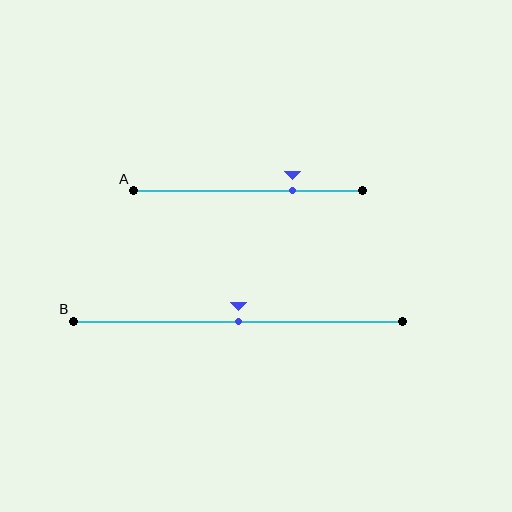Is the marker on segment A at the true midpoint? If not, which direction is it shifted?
No, the marker on segment A is shifted to the right by about 20% of the segment length.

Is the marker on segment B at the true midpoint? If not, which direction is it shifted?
Yes, the marker on segment B is at the true midpoint.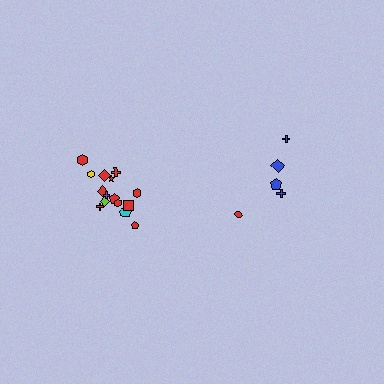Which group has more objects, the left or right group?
The left group.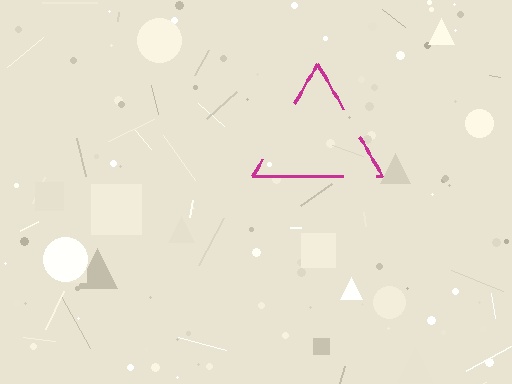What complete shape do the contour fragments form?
The contour fragments form a triangle.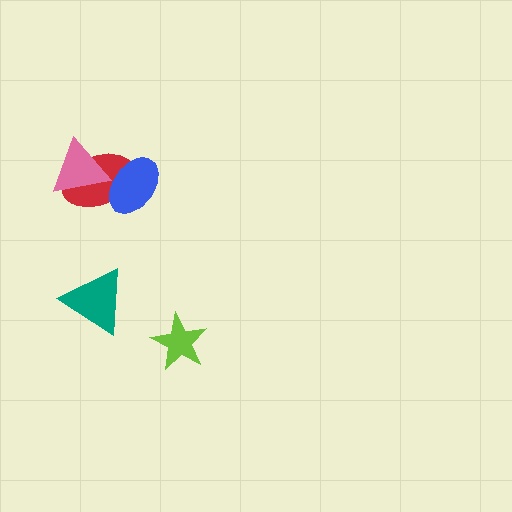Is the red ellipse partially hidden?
Yes, it is partially covered by another shape.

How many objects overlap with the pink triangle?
2 objects overlap with the pink triangle.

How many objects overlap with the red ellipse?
2 objects overlap with the red ellipse.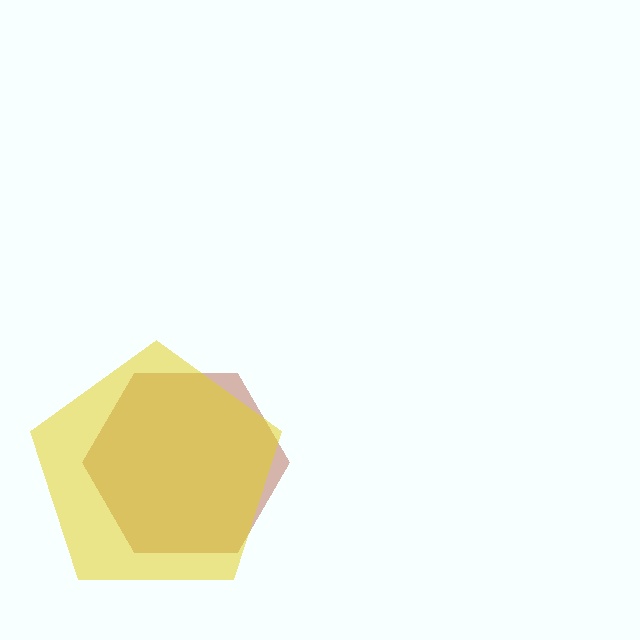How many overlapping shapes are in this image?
There are 2 overlapping shapes in the image.